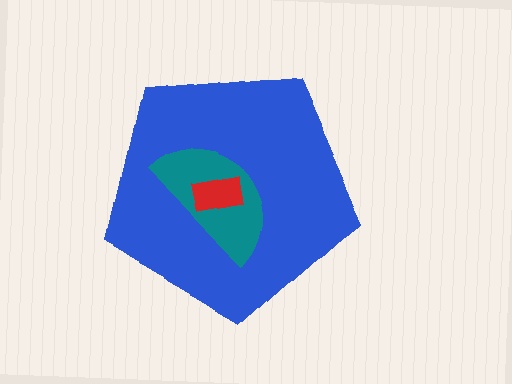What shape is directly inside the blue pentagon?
The teal semicircle.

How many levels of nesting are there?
3.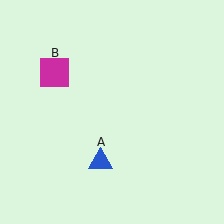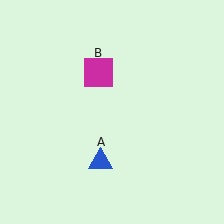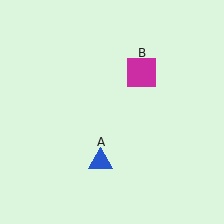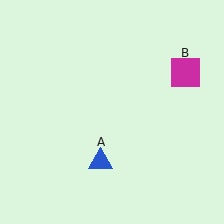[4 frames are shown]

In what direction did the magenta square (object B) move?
The magenta square (object B) moved right.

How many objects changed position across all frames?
1 object changed position: magenta square (object B).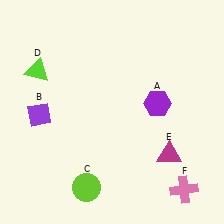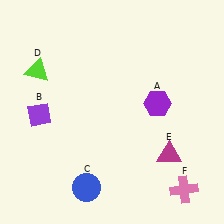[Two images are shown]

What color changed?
The circle (C) changed from lime in Image 1 to blue in Image 2.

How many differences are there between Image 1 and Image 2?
There is 1 difference between the two images.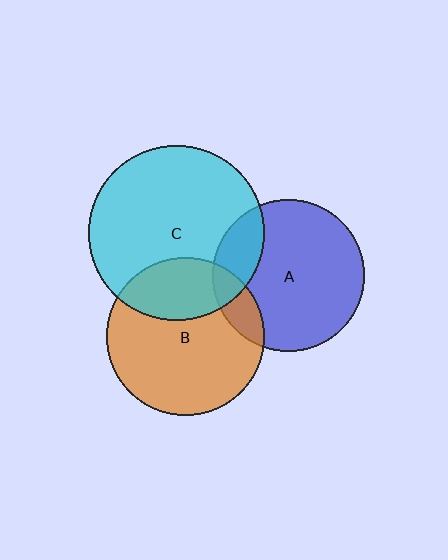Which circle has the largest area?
Circle C (cyan).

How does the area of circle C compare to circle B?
Approximately 1.2 times.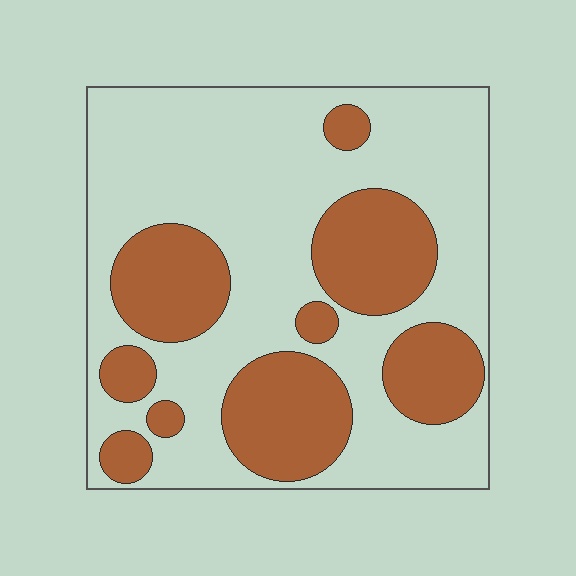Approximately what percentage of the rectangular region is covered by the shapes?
Approximately 35%.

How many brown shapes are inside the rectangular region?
9.